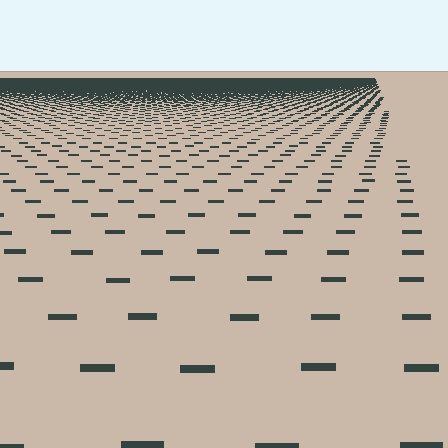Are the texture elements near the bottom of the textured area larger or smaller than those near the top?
Larger. Near the bottom, elements are closer to the viewer and appear at a bigger on-screen size.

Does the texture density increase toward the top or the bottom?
Density increases toward the top.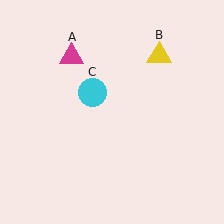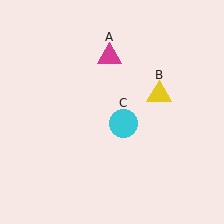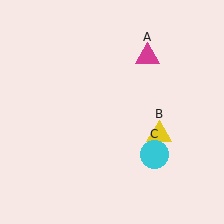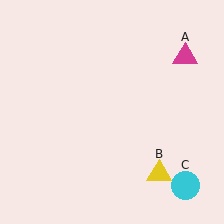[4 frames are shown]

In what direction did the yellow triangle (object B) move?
The yellow triangle (object B) moved down.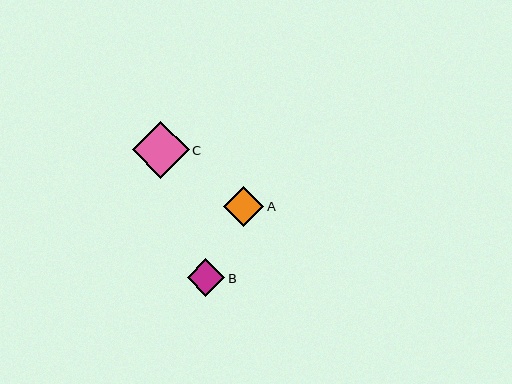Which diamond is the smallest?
Diamond B is the smallest with a size of approximately 37 pixels.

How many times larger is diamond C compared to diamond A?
Diamond C is approximately 1.4 times the size of diamond A.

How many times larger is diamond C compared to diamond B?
Diamond C is approximately 1.5 times the size of diamond B.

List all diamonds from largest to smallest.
From largest to smallest: C, A, B.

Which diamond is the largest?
Diamond C is the largest with a size of approximately 57 pixels.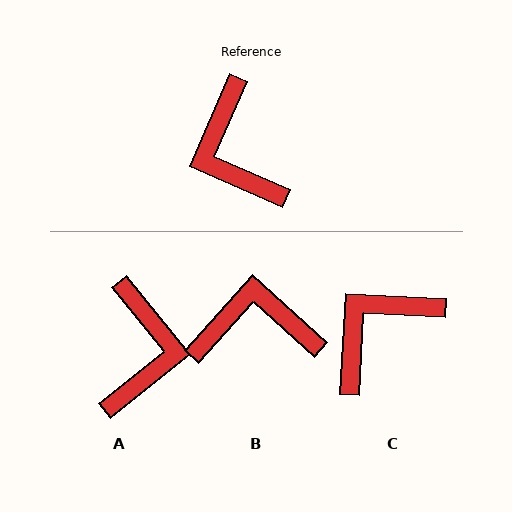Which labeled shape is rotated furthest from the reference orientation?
A, about 152 degrees away.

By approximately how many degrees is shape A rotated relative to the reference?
Approximately 152 degrees counter-clockwise.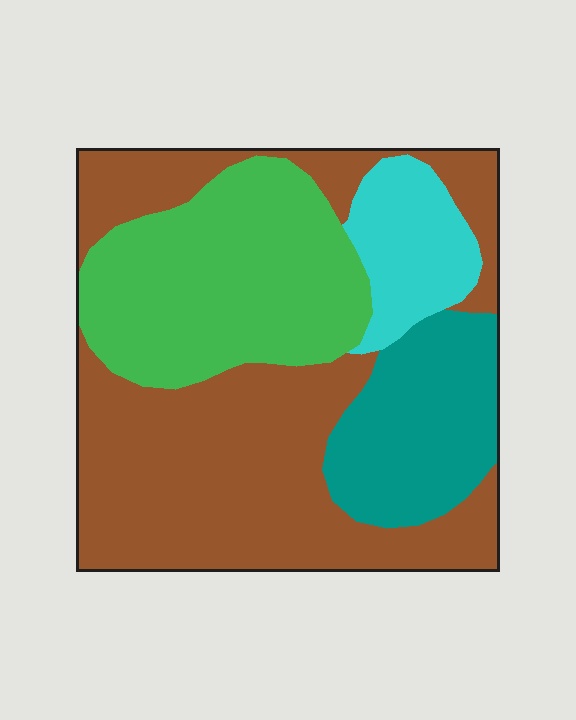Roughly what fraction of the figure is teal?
Teal covers 16% of the figure.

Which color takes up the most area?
Brown, at roughly 45%.